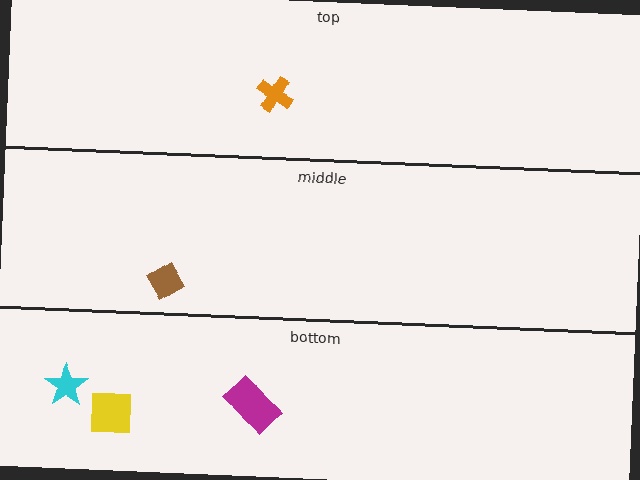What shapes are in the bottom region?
The yellow square, the magenta rectangle, the cyan star.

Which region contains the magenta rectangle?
The bottom region.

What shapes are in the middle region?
The brown diamond.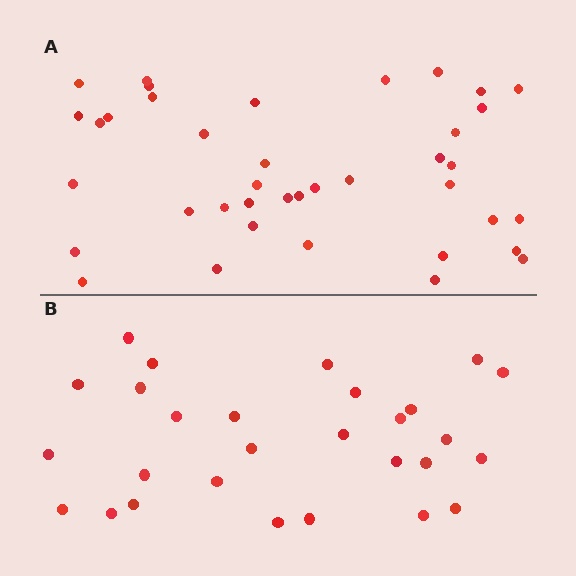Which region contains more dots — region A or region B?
Region A (the top region) has more dots.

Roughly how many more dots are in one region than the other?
Region A has roughly 12 or so more dots than region B.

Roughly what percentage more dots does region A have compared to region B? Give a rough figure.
About 40% more.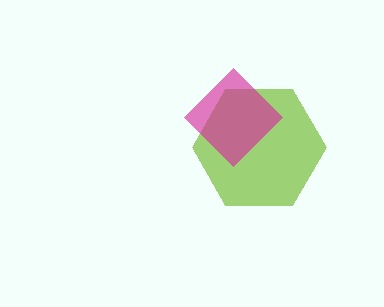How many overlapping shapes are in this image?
There are 2 overlapping shapes in the image.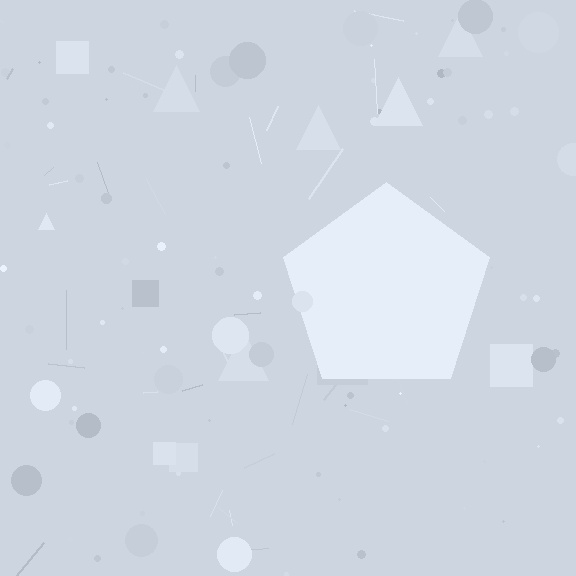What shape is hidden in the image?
A pentagon is hidden in the image.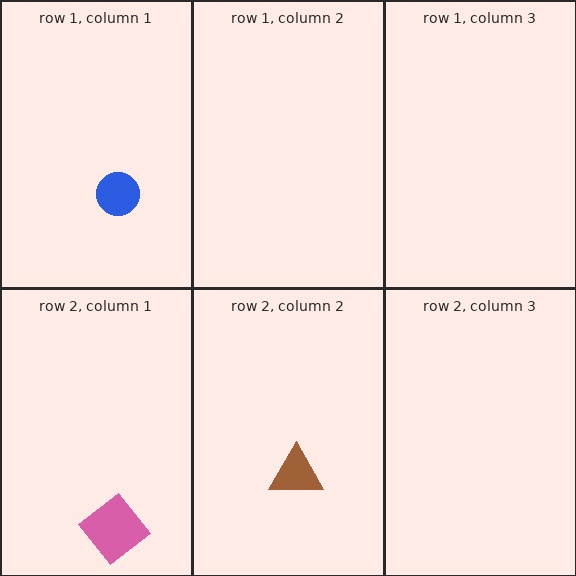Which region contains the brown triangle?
The row 2, column 2 region.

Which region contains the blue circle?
The row 1, column 1 region.